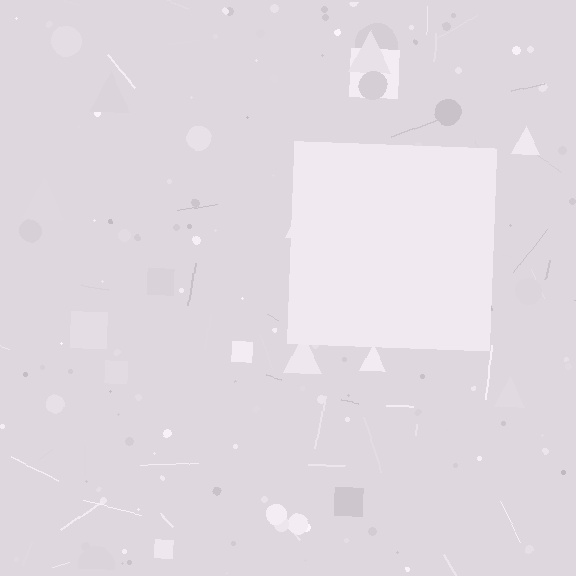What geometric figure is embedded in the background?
A square is embedded in the background.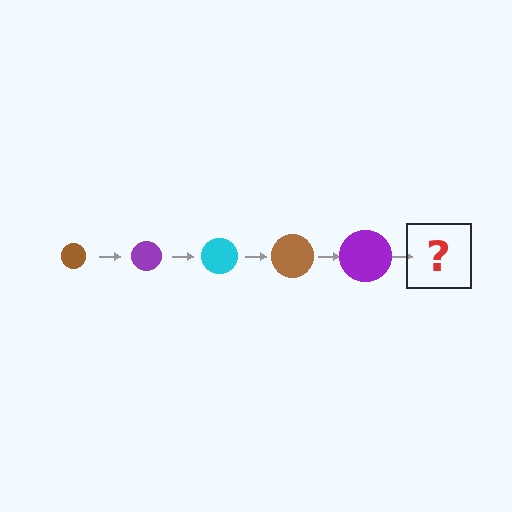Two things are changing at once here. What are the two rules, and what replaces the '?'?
The two rules are that the circle grows larger each step and the color cycles through brown, purple, and cyan. The '?' should be a cyan circle, larger than the previous one.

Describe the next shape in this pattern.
It should be a cyan circle, larger than the previous one.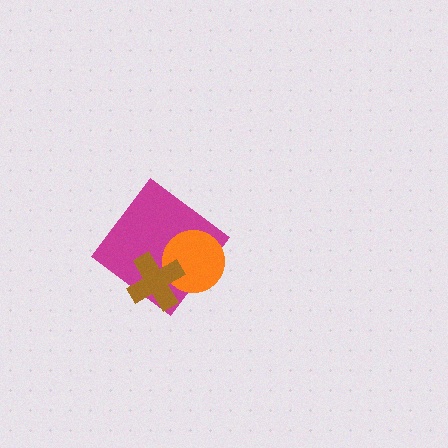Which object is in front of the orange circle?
The brown cross is in front of the orange circle.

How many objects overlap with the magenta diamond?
2 objects overlap with the magenta diamond.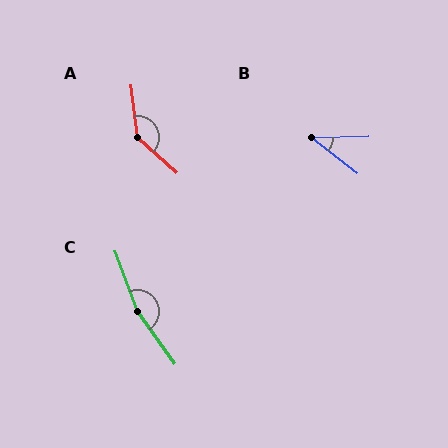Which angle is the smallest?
B, at approximately 39 degrees.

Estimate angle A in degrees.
Approximately 138 degrees.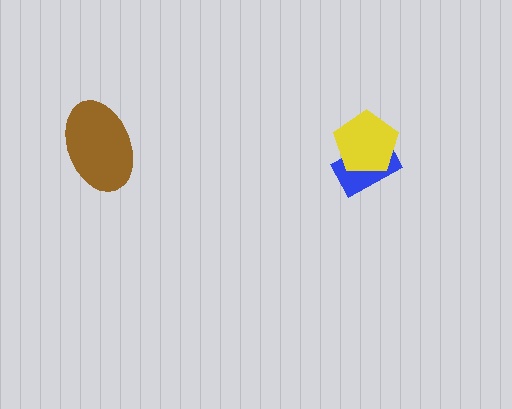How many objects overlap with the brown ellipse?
0 objects overlap with the brown ellipse.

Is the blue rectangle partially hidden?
Yes, it is partially covered by another shape.